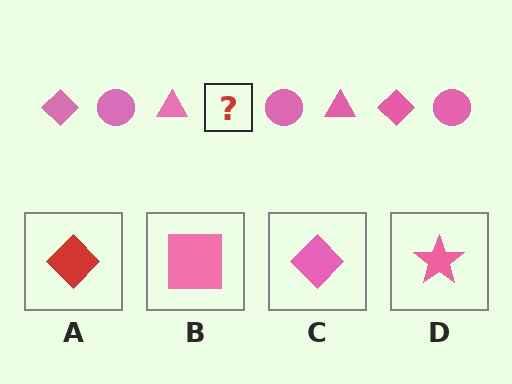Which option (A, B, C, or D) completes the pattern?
C.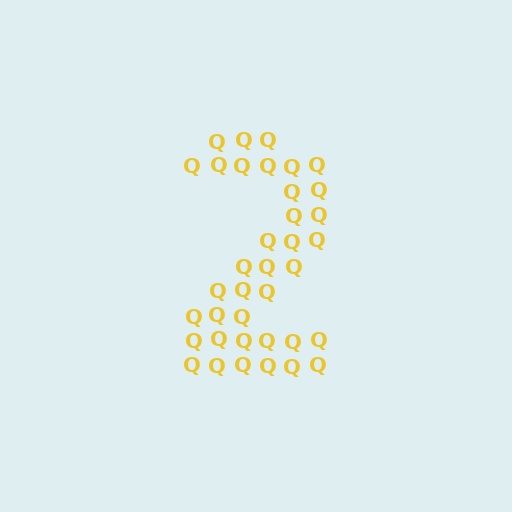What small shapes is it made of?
It is made of small letter Q's.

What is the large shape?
The large shape is the digit 2.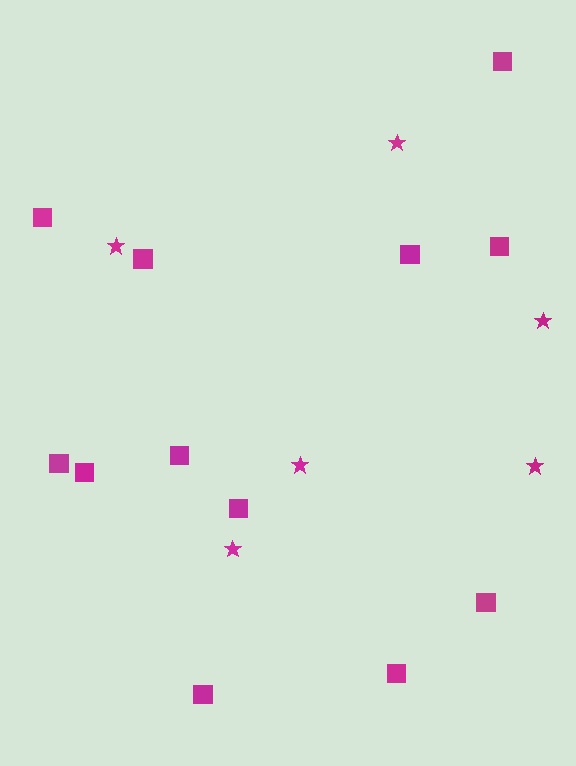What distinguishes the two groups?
There are 2 groups: one group of squares (12) and one group of stars (6).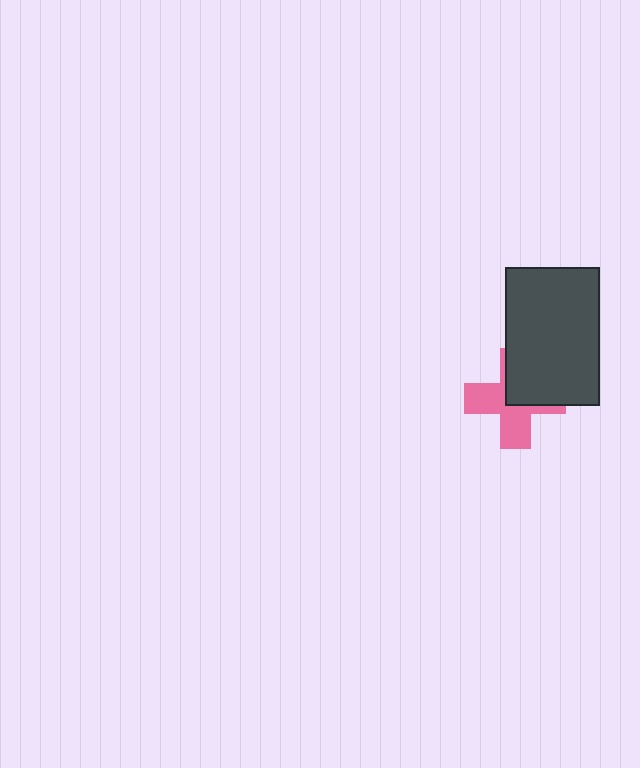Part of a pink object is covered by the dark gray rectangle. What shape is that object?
It is a cross.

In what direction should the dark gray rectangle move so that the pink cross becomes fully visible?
The dark gray rectangle should move toward the upper-right. That is the shortest direction to clear the overlap and leave the pink cross fully visible.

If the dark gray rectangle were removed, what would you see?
You would see the complete pink cross.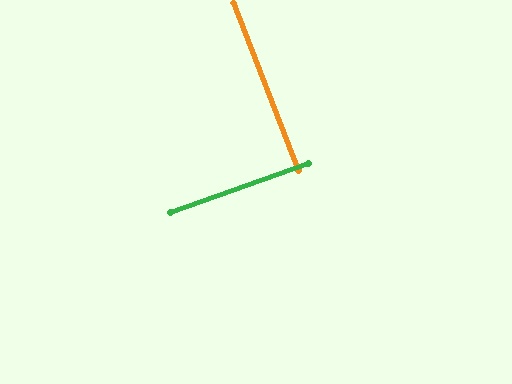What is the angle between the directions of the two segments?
Approximately 89 degrees.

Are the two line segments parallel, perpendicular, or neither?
Perpendicular — they meet at approximately 89°.